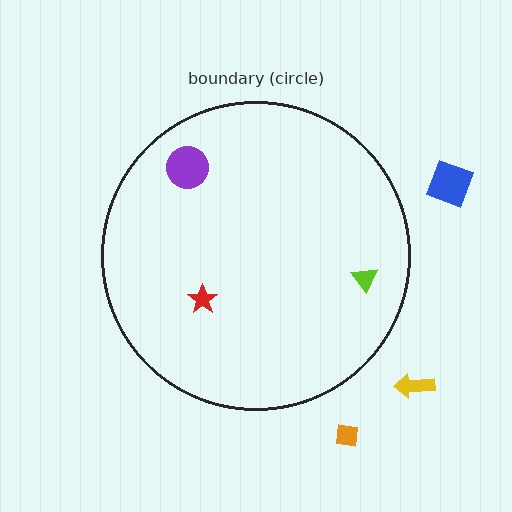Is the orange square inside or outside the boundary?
Outside.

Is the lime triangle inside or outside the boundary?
Inside.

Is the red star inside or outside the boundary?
Inside.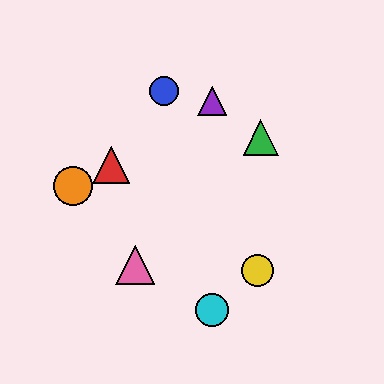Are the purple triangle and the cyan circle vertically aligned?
Yes, both are at x≈212.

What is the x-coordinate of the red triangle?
The red triangle is at x≈111.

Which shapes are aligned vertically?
The purple triangle, the cyan circle are aligned vertically.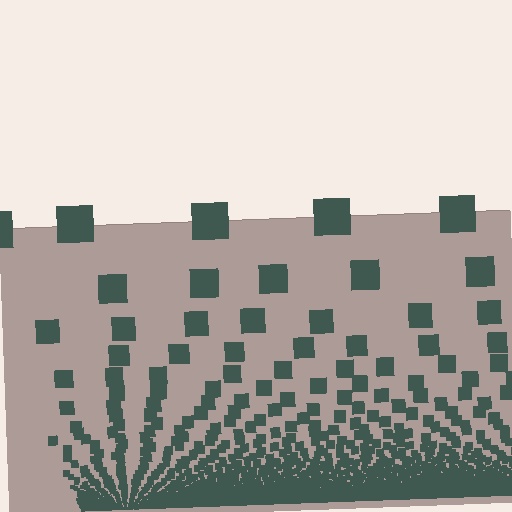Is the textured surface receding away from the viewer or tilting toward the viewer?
The surface appears to tilt toward the viewer. Texture elements get larger and sparser toward the top.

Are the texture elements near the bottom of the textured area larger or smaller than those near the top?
Smaller. The gradient is inverted — elements near the bottom are smaller and denser.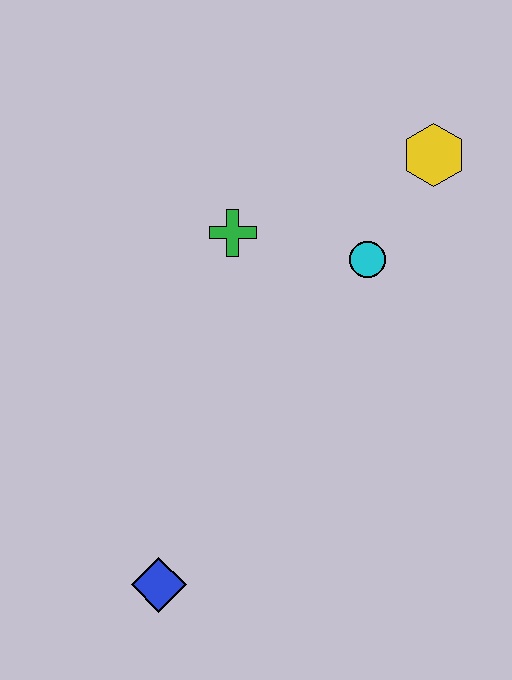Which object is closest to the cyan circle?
The yellow hexagon is closest to the cyan circle.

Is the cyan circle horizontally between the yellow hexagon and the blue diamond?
Yes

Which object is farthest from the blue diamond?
The yellow hexagon is farthest from the blue diamond.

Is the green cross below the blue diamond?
No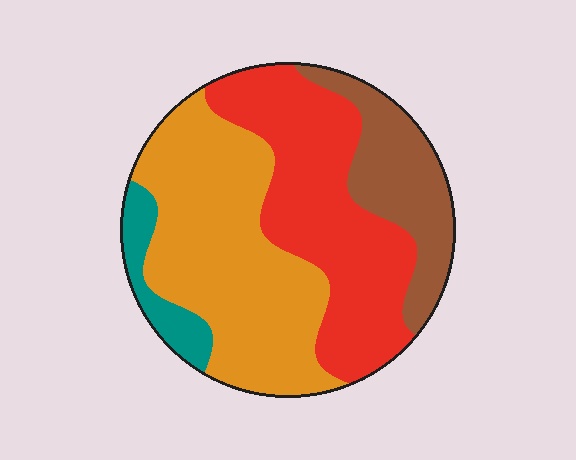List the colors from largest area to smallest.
From largest to smallest: orange, red, brown, teal.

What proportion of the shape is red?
Red covers about 35% of the shape.